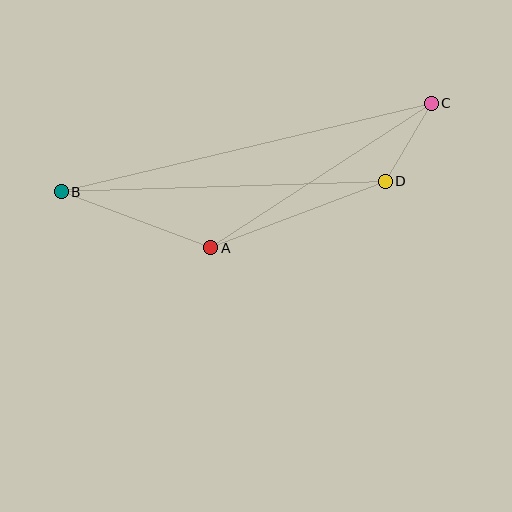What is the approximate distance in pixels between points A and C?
The distance between A and C is approximately 264 pixels.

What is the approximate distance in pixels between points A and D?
The distance between A and D is approximately 187 pixels.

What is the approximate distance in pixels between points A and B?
The distance between A and B is approximately 160 pixels.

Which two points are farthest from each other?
Points B and C are farthest from each other.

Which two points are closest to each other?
Points C and D are closest to each other.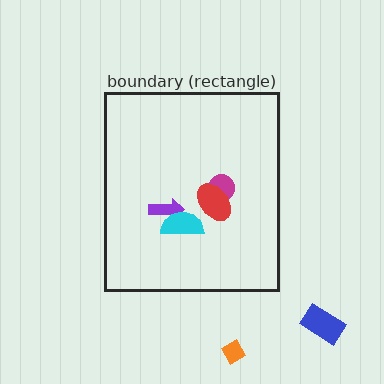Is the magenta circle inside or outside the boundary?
Inside.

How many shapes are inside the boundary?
4 inside, 2 outside.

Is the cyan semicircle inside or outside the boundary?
Inside.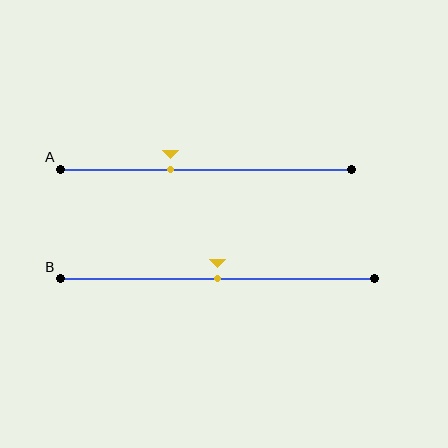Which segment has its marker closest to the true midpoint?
Segment B has its marker closest to the true midpoint.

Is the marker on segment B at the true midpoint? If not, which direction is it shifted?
Yes, the marker on segment B is at the true midpoint.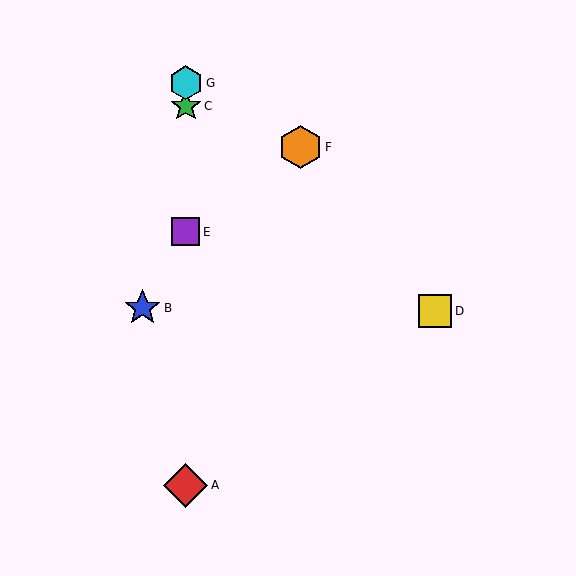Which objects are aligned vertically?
Objects A, C, E, G are aligned vertically.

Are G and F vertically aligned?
No, G is at x≈186 and F is at x≈301.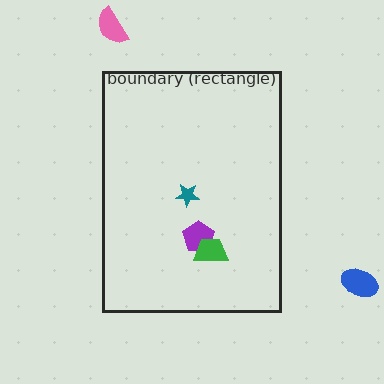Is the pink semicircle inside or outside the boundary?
Outside.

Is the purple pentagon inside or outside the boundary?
Inside.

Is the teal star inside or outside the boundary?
Inside.